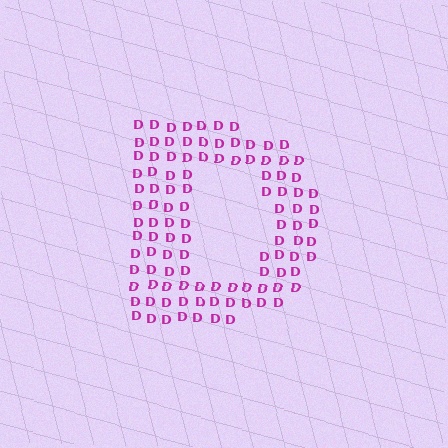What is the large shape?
The large shape is the letter D.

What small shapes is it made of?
It is made of small letter D's.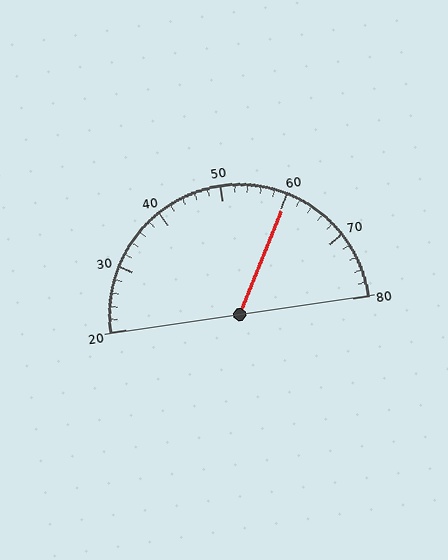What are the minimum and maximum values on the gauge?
The gauge ranges from 20 to 80.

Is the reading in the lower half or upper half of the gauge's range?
The reading is in the upper half of the range (20 to 80).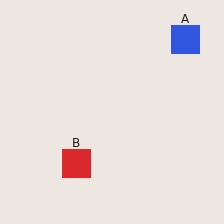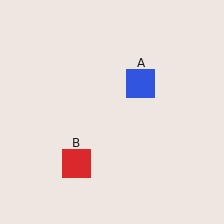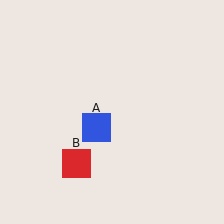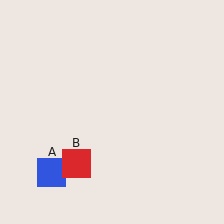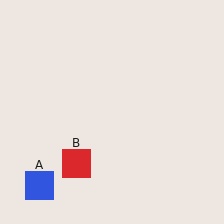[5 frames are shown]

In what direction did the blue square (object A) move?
The blue square (object A) moved down and to the left.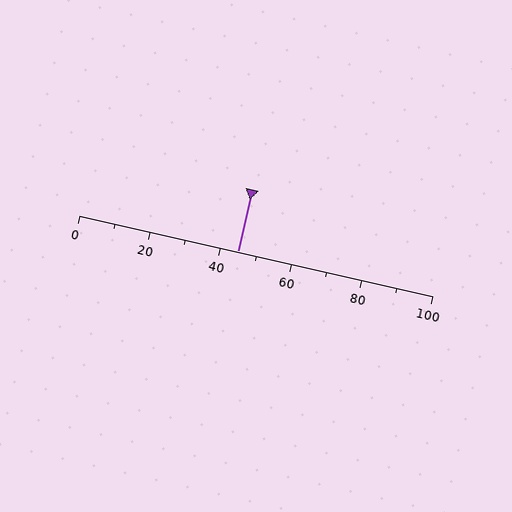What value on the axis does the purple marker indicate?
The marker indicates approximately 45.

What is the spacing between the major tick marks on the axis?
The major ticks are spaced 20 apart.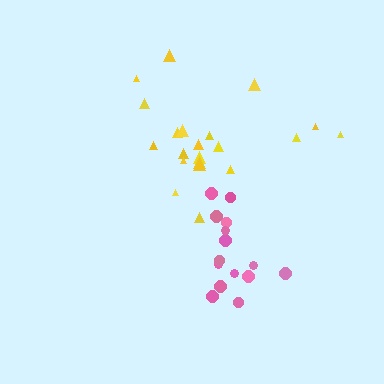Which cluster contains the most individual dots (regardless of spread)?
Yellow (21).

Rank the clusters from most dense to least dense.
yellow, pink.